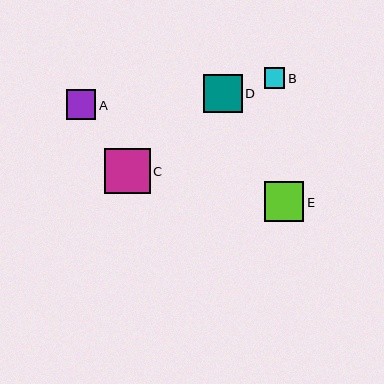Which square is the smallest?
Square B is the smallest with a size of approximately 20 pixels.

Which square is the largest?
Square C is the largest with a size of approximately 45 pixels.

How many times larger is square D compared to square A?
Square D is approximately 1.3 times the size of square A.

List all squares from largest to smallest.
From largest to smallest: C, E, D, A, B.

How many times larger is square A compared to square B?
Square A is approximately 1.5 times the size of square B.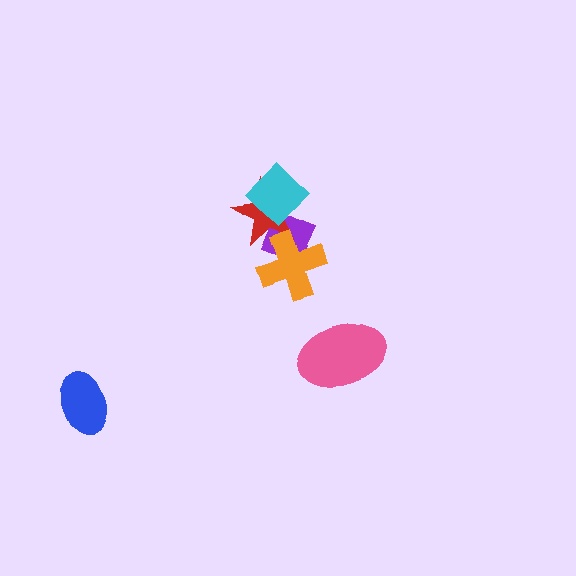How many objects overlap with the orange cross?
2 objects overlap with the orange cross.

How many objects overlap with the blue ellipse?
0 objects overlap with the blue ellipse.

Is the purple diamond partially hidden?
Yes, it is partially covered by another shape.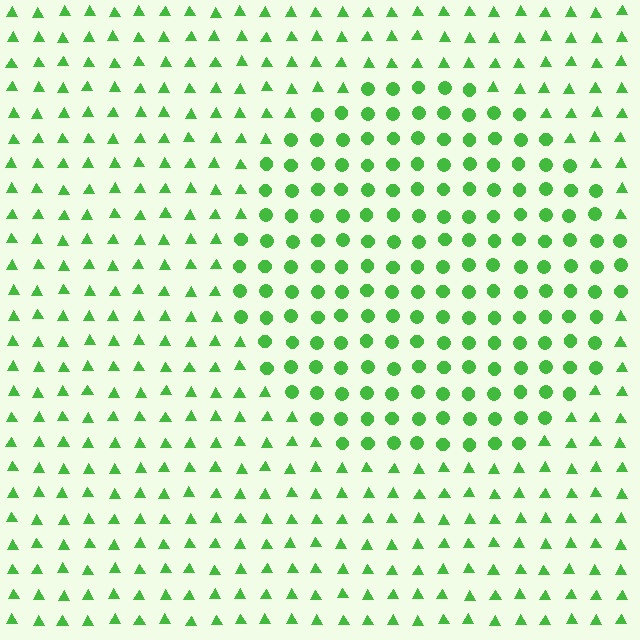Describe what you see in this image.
The image is filled with small green elements arranged in a uniform grid. A circle-shaped region contains circles, while the surrounding area contains triangles. The boundary is defined purely by the change in element shape.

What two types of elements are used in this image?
The image uses circles inside the circle region and triangles outside it.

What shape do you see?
I see a circle.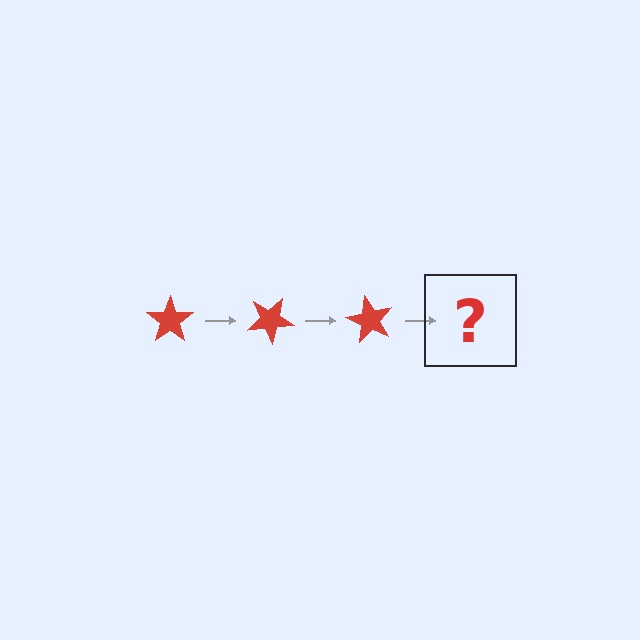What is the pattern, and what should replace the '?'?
The pattern is that the star rotates 30 degrees each step. The '?' should be a red star rotated 90 degrees.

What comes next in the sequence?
The next element should be a red star rotated 90 degrees.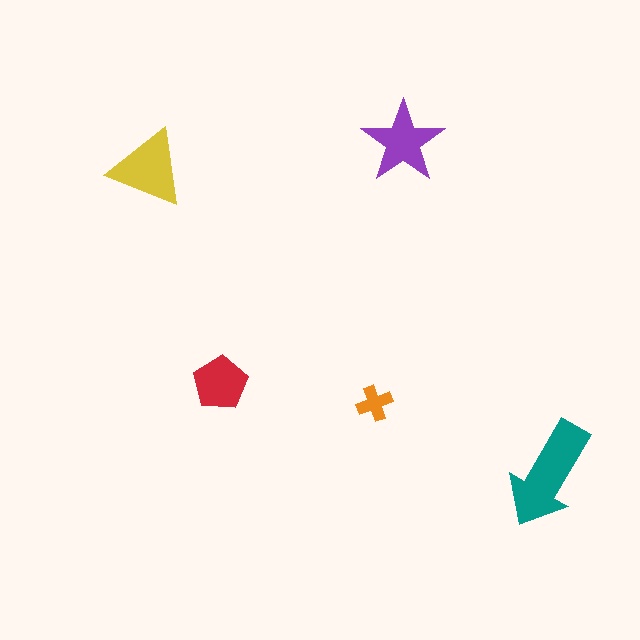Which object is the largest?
The teal arrow.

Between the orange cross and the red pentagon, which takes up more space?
The red pentagon.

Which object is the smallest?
The orange cross.